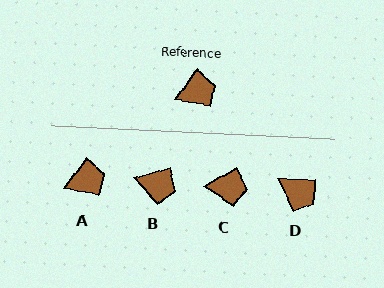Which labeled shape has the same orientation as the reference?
A.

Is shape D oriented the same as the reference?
No, it is off by about 54 degrees.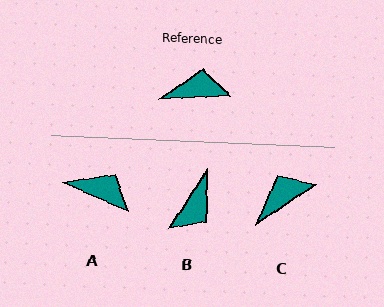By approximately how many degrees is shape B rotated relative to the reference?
Approximately 126 degrees clockwise.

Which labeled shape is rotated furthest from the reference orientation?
B, about 126 degrees away.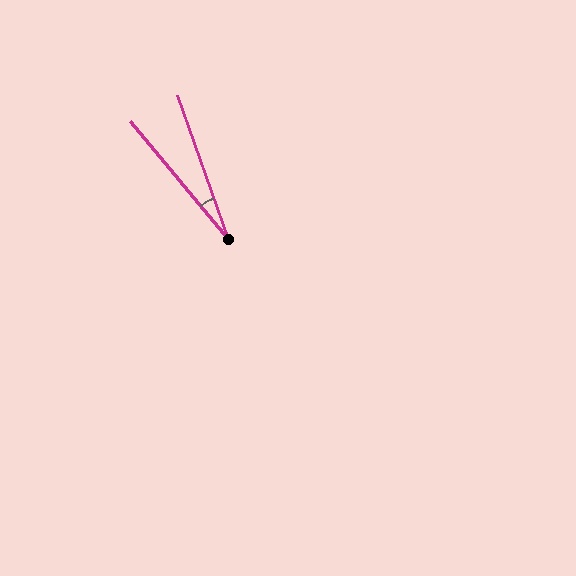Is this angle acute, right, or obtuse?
It is acute.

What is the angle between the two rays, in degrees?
Approximately 20 degrees.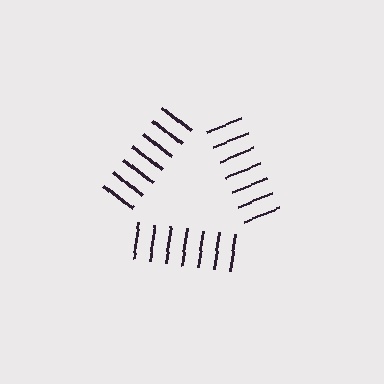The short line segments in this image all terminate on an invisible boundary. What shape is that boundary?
An illusory triangle — the line segments terminate on its edges but no continuous stroke is drawn.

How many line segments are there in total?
21 — 7 along each of the 3 edges.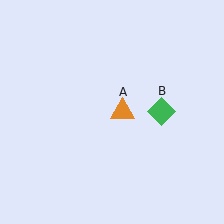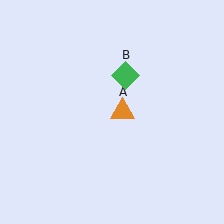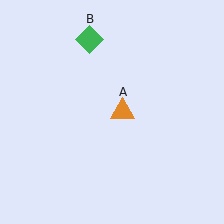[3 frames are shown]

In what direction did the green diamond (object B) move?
The green diamond (object B) moved up and to the left.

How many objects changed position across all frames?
1 object changed position: green diamond (object B).